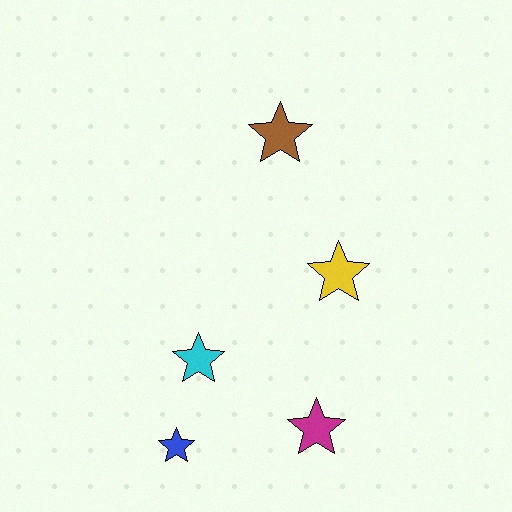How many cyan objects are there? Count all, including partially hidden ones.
There is 1 cyan object.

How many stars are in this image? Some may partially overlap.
There are 5 stars.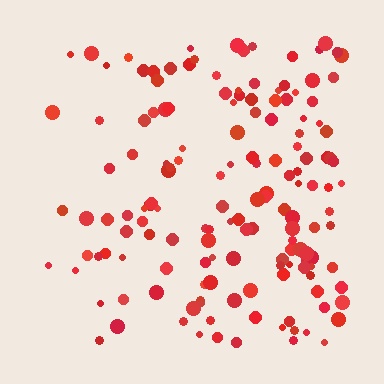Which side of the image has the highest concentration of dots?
The right.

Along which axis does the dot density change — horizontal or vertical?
Horizontal.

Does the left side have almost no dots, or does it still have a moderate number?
Still a moderate number, just noticeably fewer than the right.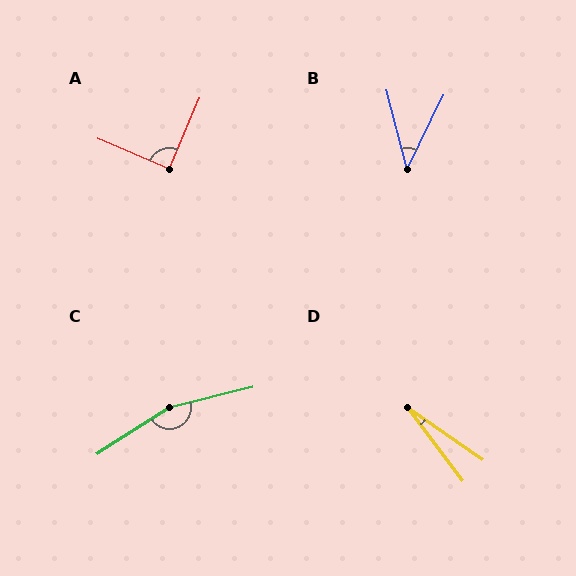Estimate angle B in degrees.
Approximately 41 degrees.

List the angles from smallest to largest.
D (18°), B (41°), A (90°), C (161°).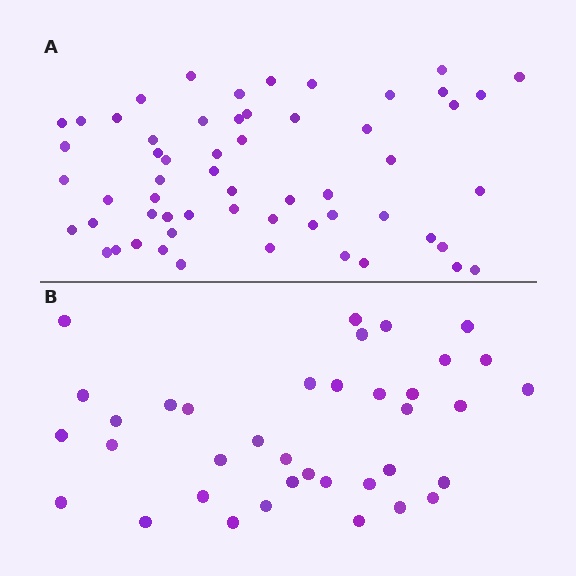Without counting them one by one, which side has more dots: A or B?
Region A (the top region) has more dots.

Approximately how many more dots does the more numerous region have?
Region A has approximately 20 more dots than region B.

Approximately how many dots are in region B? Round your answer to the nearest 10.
About 40 dots. (The exact count is 37, which rounds to 40.)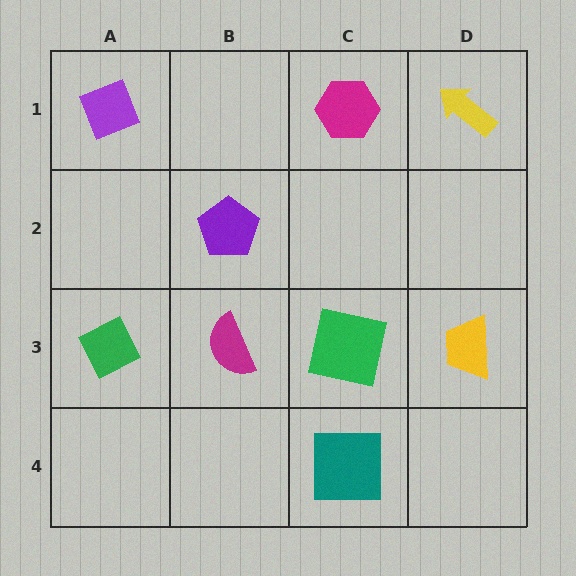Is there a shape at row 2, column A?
No, that cell is empty.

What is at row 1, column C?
A magenta hexagon.